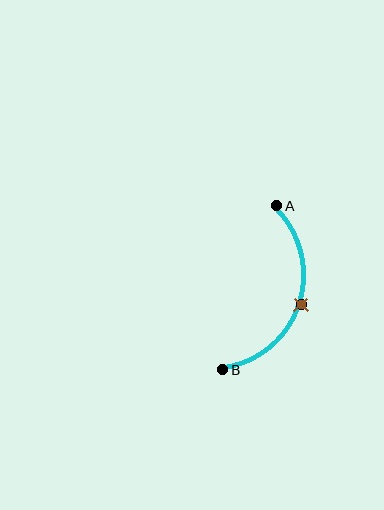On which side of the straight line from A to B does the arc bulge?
The arc bulges to the right of the straight line connecting A and B.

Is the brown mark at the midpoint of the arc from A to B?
Yes. The brown mark lies on the arc at equal arc-length from both A and B — it is the arc midpoint.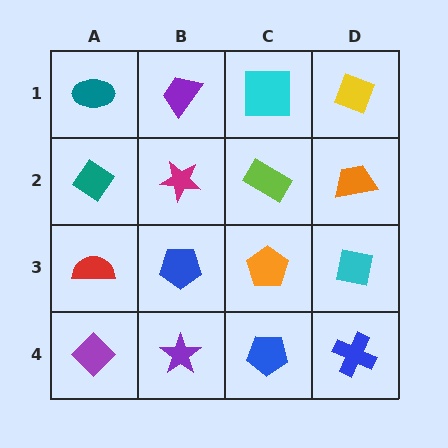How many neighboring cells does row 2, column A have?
3.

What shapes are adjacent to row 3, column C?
A lime rectangle (row 2, column C), a blue pentagon (row 4, column C), a blue pentagon (row 3, column B), a cyan square (row 3, column D).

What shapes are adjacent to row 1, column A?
A teal diamond (row 2, column A), a purple trapezoid (row 1, column B).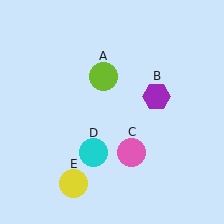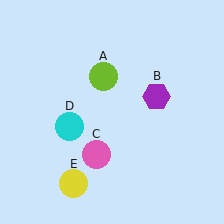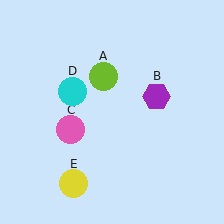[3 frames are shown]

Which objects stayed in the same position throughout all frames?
Lime circle (object A) and purple hexagon (object B) and yellow circle (object E) remained stationary.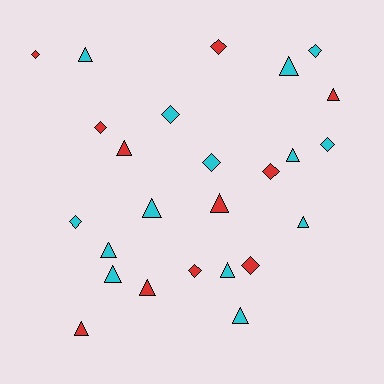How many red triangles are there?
There are 5 red triangles.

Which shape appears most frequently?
Triangle, with 14 objects.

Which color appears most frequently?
Cyan, with 14 objects.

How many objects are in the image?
There are 25 objects.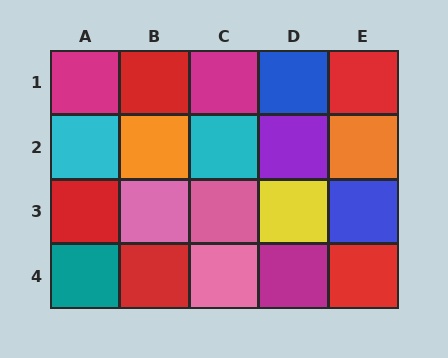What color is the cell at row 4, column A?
Teal.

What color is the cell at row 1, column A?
Magenta.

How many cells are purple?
1 cell is purple.